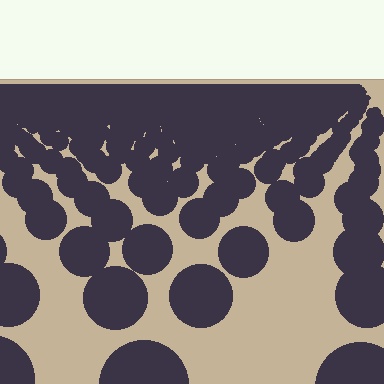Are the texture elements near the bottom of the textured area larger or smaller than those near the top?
Larger. Near the bottom, elements are closer to the viewer and appear at a bigger on-screen size.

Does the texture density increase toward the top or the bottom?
Density increases toward the top.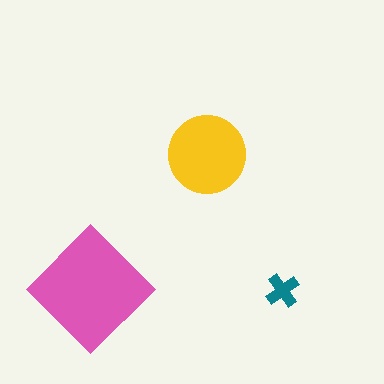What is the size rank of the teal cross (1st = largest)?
3rd.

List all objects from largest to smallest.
The pink diamond, the yellow circle, the teal cross.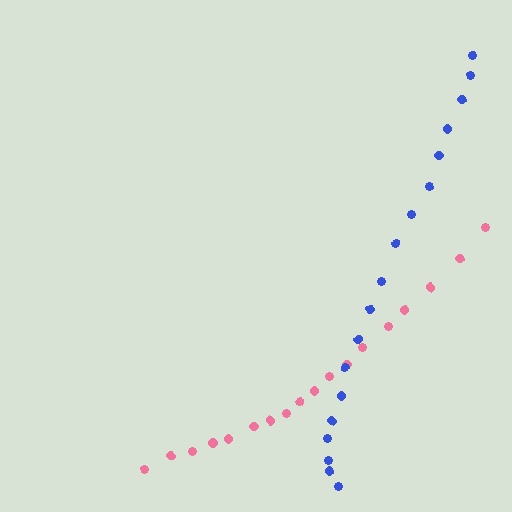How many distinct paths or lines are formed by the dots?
There are 2 distinct paths.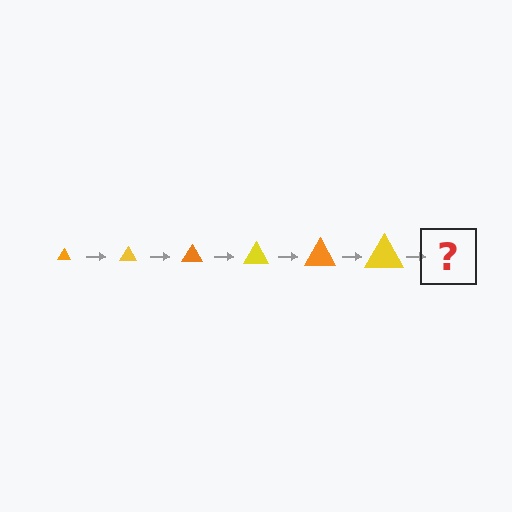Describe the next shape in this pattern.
It should be an orange triangle, larger than the previous one.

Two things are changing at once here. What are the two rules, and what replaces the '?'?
The two rules are that the triangle grows larger each step and the color cycles through orange and yellow. The '?' should be an orange triangle, larger than the previous one.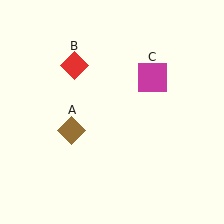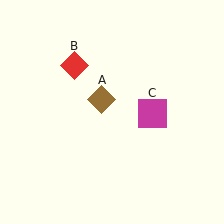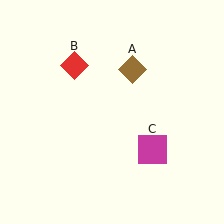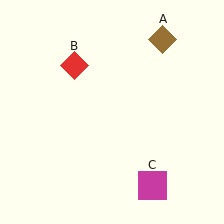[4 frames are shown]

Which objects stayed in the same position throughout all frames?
Red diamond (object B) remained stationary.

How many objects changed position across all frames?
2 objects changed position: brown diamond (object A), magenta square (object C).